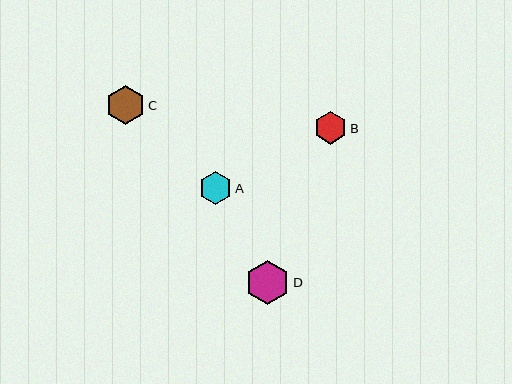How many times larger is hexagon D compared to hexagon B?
Hexagon D is approximately 1.3 times the size of hexagon B.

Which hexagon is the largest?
Hexagon D is the largest with a size of approximately 44 pixels.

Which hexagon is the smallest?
Hexagon B is the smallest with a size of approximately 33 pixels.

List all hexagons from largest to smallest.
From largest to smallest: D, C, A, B.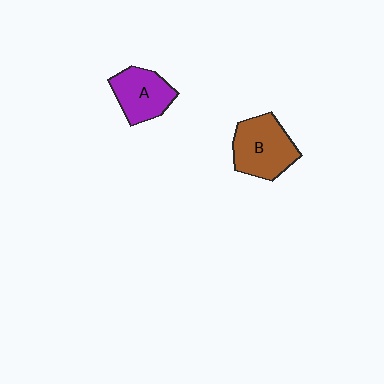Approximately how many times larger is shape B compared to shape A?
Approximately 1.2 times.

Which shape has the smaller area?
Shape A (purple).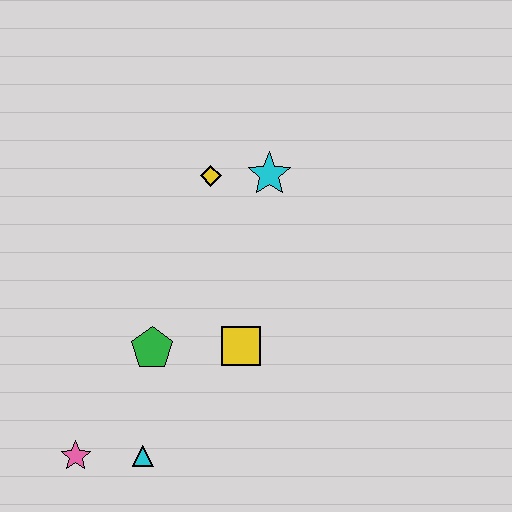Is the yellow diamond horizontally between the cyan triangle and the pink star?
No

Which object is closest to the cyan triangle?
The pink star is closest to the cyan triangle.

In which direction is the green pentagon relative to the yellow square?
The green pentagon is to the left of the yellow square.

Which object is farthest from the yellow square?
The pink star is farthest from the yellow square.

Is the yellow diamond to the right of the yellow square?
No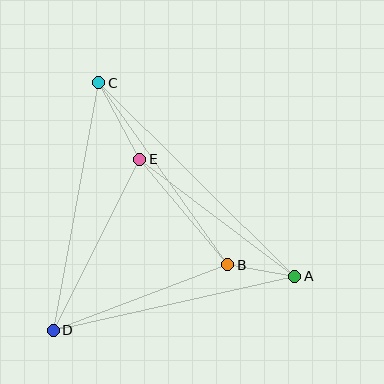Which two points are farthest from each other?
Points A and C are farthest from each other.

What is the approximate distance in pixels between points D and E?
The distance between D and E is approximately 192 pixels.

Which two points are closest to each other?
Points A and B are closest to each other.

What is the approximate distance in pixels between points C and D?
The distance between C and D is approximately 252 pixels.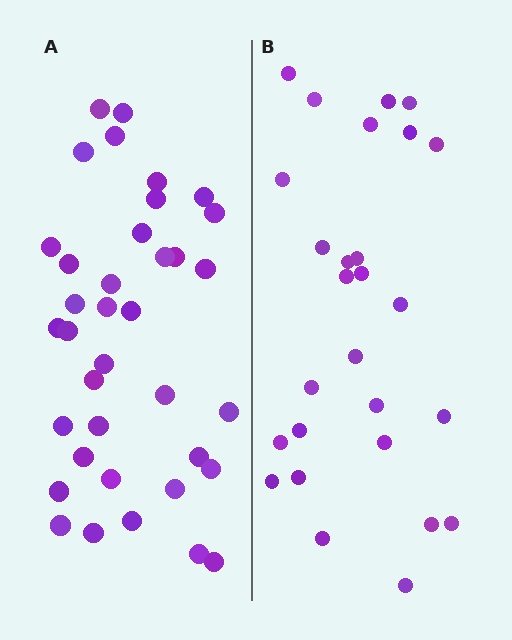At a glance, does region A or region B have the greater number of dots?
Region A (the left region) has more dots.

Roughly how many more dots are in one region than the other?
Region A has roughly 10 or so more dots than region B.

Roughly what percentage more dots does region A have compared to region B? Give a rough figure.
About 35% more.